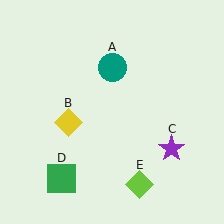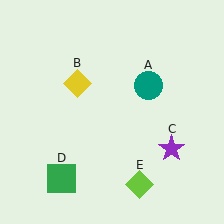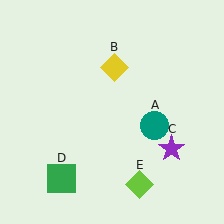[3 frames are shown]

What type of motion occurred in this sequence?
The teal circle (object A), yellow diamond (object B) rotated clockwise around the center of the scene.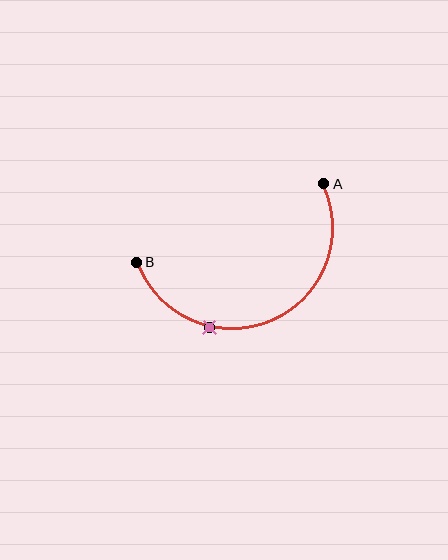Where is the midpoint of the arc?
The arc midpoint is the point on the curve farthest from the straight line joining A and B. It sits below that line.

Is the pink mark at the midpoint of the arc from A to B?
No. The pink mark lies on the arc but is closer to endpoint B. The arc midpoint would be at the point on the curve equidistant along the arc from both A and B.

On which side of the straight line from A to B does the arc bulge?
The arc bulges below the straight line connecting A and B.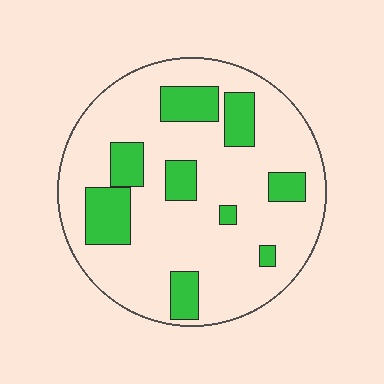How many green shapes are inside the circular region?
9.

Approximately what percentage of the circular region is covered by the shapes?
Approximately 20%.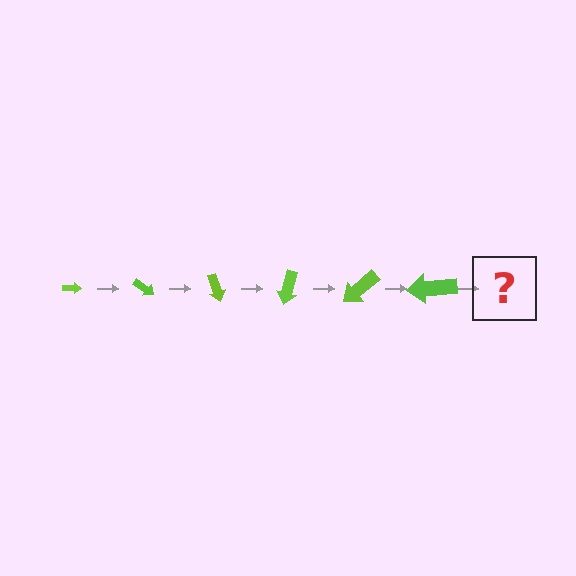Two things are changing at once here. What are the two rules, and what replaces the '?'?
The two rules are that the arrow grows larger each step and it rotates 35 degrees each step. The '?' should be an arrow, larger than the previous one and rotated 210 degrees from the start.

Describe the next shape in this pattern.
It should be an arrow, larger than the previous one and rotated 210 degrees from the start.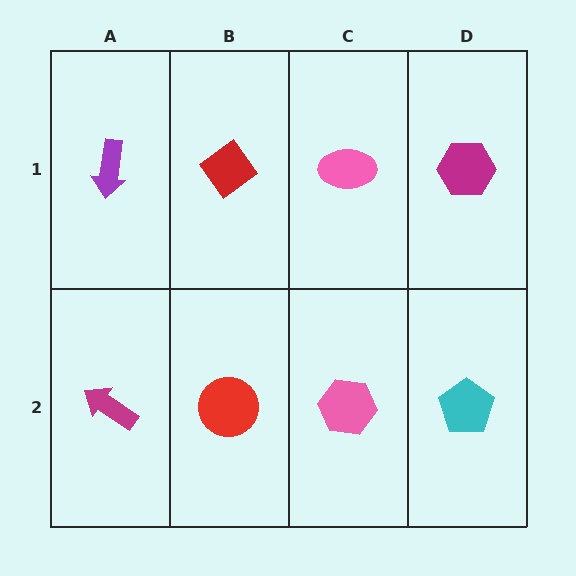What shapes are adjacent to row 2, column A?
A purple arrow (row 1, column A), a red circle (row 2, column B).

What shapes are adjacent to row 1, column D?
A cyan pentagon (row 2, column D), a pink ellipse (row 1, column C).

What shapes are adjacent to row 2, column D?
A magenta hexagon (row 1, column D), a pink hexagon (row 2, column C).